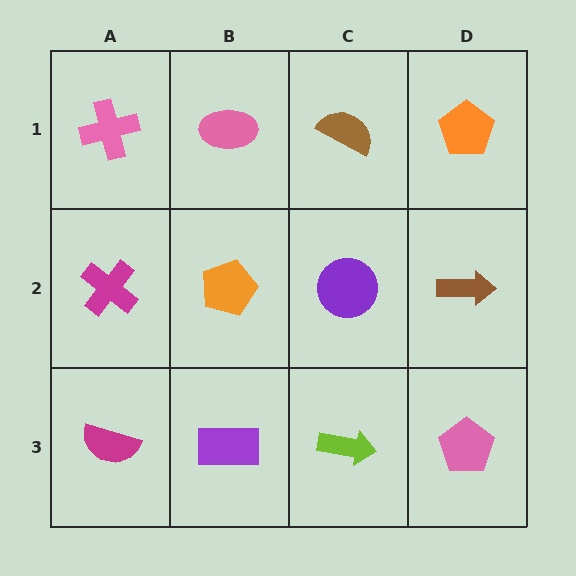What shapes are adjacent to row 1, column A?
A magenta cross (row 2, column A), a pink ellipse (row 1, column B).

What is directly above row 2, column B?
A pink ellipse.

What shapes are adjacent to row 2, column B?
A pink ellipse (row 1, column B), a purple rectangle (row 3, column B), a magenta cross (row 2, column A), a purple circle (row 2, column C).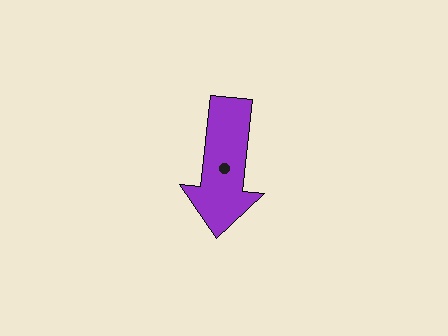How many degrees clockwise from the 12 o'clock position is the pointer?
Approximately 186 degrees.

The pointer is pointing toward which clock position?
Roughly 6 o'clock.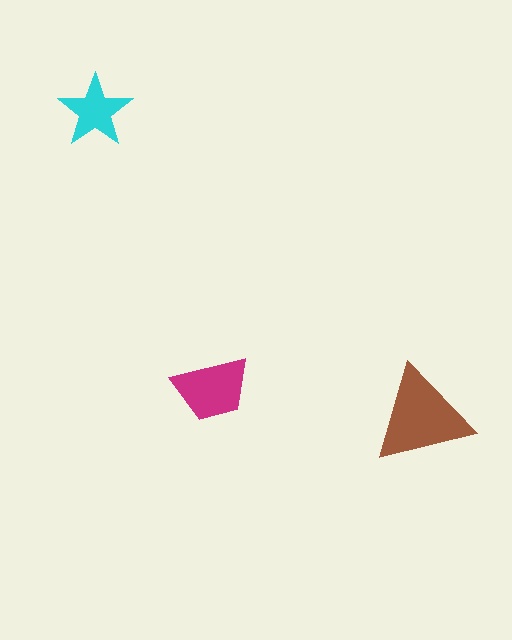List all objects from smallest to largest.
The cyan star, the magenta trapezoid, the brown triangle.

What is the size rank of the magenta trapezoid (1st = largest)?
2nd.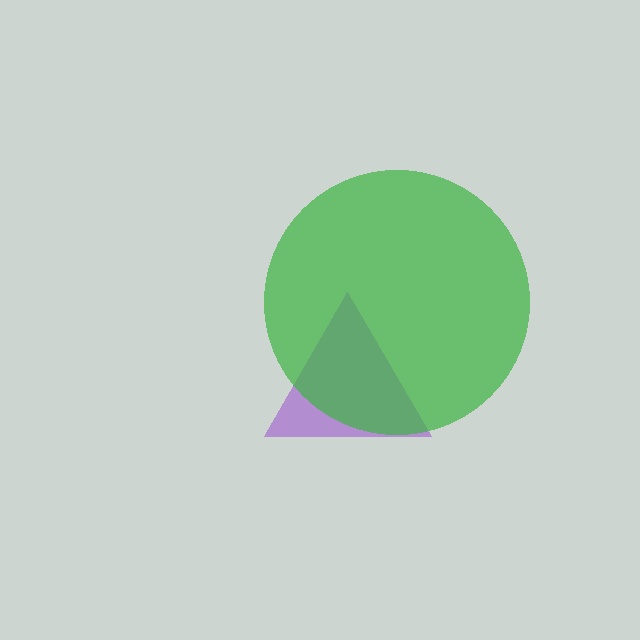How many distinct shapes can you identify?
There are 2 distinct shapes: a purple triangle, a green circle.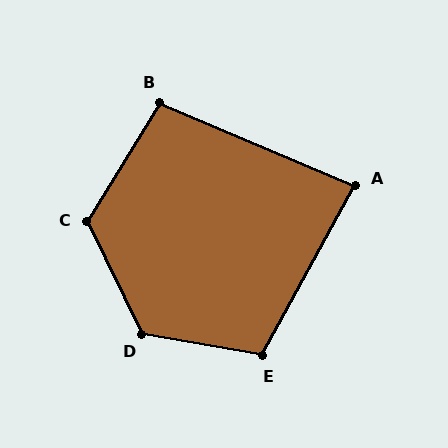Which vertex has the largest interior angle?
D, at approximately 126 degrees.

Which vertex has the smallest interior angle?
A, at approximately 84 degrees.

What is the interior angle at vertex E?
Approximately 108 degrees (obtuse).